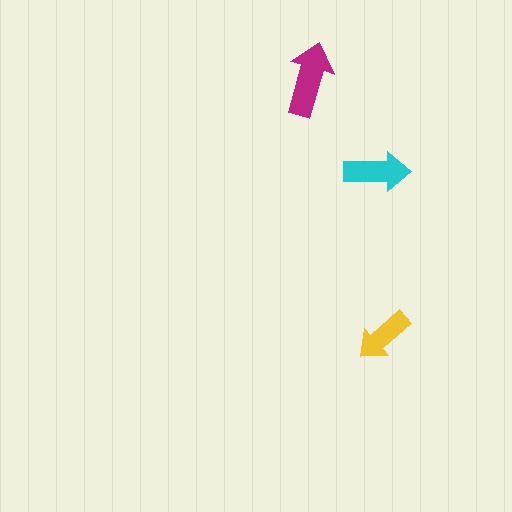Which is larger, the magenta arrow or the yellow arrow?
The magenta one.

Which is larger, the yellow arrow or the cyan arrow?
The cyan one.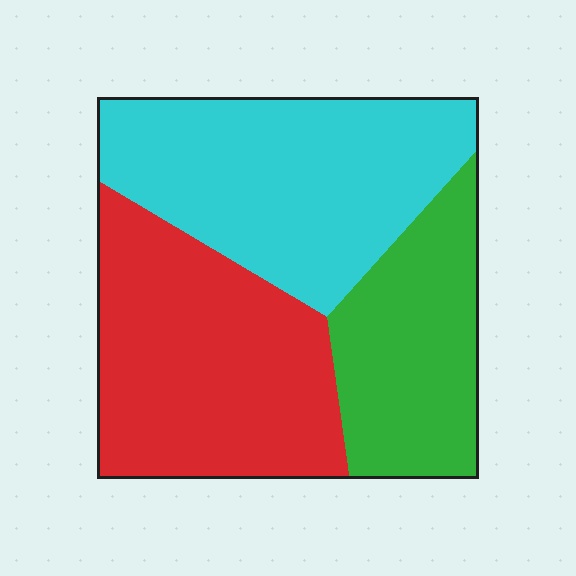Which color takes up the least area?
Green, at roughly 25%.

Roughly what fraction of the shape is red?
Red covers roughly 40% of the shape.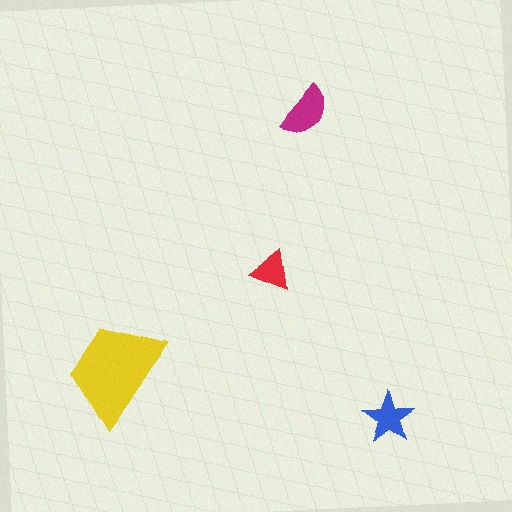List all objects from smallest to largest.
The red triangle, the blue star, the magenta semicircle, the yellow trapezoid.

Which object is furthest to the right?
The blue star is rightmost.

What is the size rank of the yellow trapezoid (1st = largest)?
1st.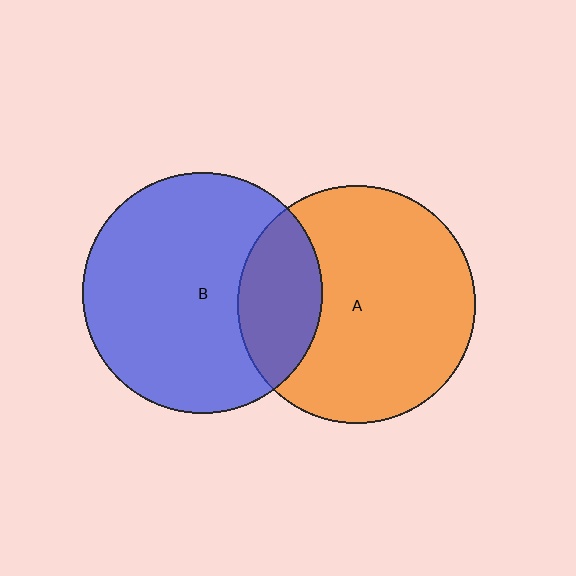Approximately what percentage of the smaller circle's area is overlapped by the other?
Approximately 25%.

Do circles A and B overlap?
Yes.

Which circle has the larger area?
Circle B (blue).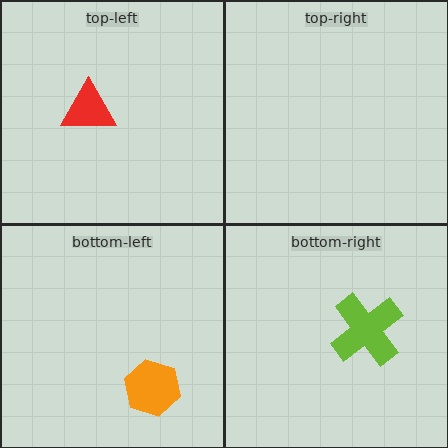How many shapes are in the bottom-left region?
1.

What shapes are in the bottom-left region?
The orange hexagon.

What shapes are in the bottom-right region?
The lime cross.